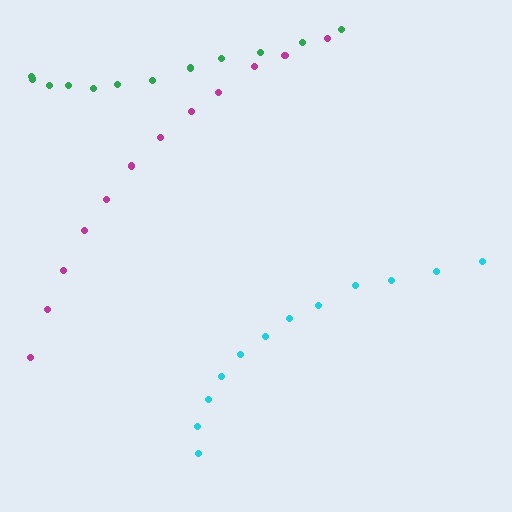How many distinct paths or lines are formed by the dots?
There are 3 distinct paths.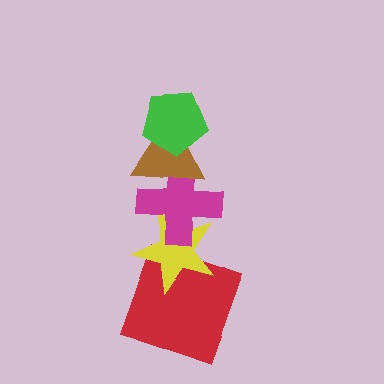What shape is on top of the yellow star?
The magenta cross is on top of the yellow star.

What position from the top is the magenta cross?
The magenta cross is 3rd from the top.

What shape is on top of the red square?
The yellow star is on top of the red square.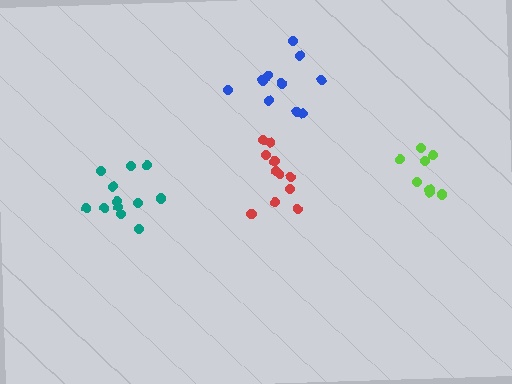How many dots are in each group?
Group 1: 10 dots, Group 2: 12 dots, Group 3: 8 dots, Group 4: 11 dots (41 total).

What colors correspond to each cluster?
The clusters are colored: blue, teal, lime, red.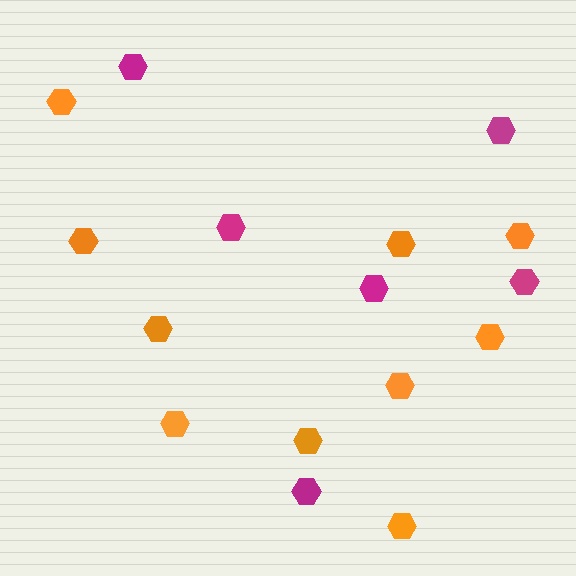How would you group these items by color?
There are 2 groups: one group of orange hexagons (10) and one group of magenta hexagons (6).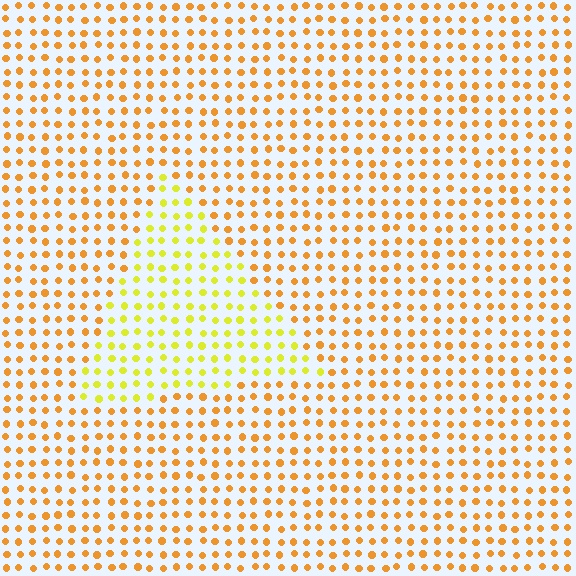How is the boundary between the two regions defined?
The boundary is defined purely by a slight shift in hue (about 32 degrees). Spacing, size, and orientation are identical on both sides.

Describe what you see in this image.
The image is filled with small orange elements in a uniform arrangement. A triangle-shaped region is visible where the elements are tinted to a slightly different hue, forming a subtle color boundary.